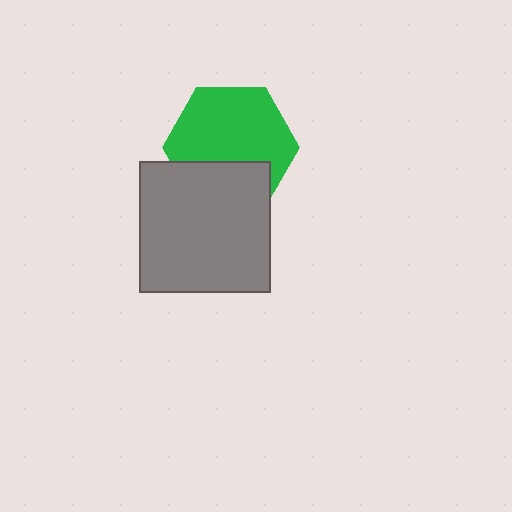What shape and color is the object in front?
The object in front is a gray square.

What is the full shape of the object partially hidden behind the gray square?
The partially hidden object is a green hexagon.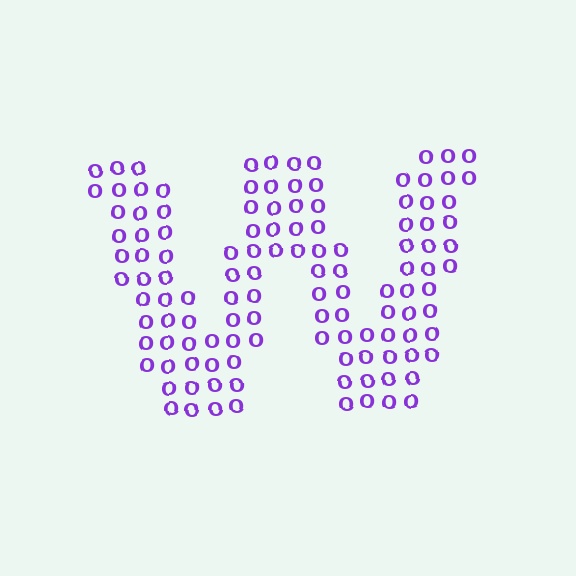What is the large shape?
The large shape is the letter W.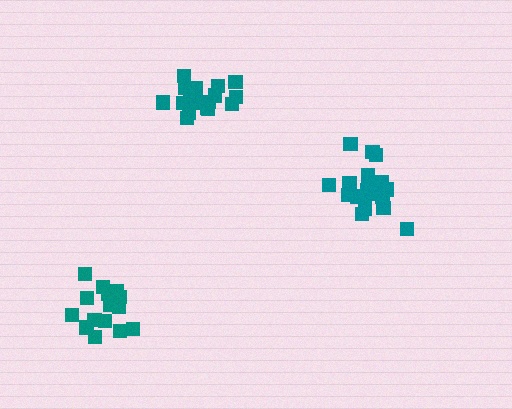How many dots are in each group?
Group 1: 18 dots, Group 2: 15 dots, Group 3: 20 dots (53 total).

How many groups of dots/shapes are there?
There are 3 groups.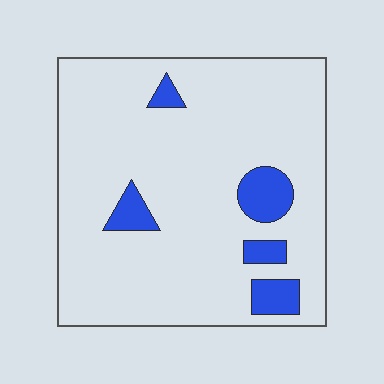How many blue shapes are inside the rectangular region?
5.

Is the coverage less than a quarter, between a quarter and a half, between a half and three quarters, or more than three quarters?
Less than a quarter.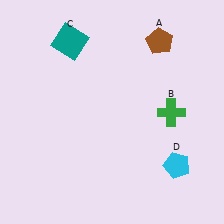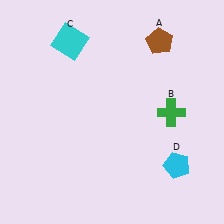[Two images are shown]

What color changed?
The square (C) changed from teal in Image 1 to cyan in Image 2.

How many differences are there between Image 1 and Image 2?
There is 1 difference between the two images.